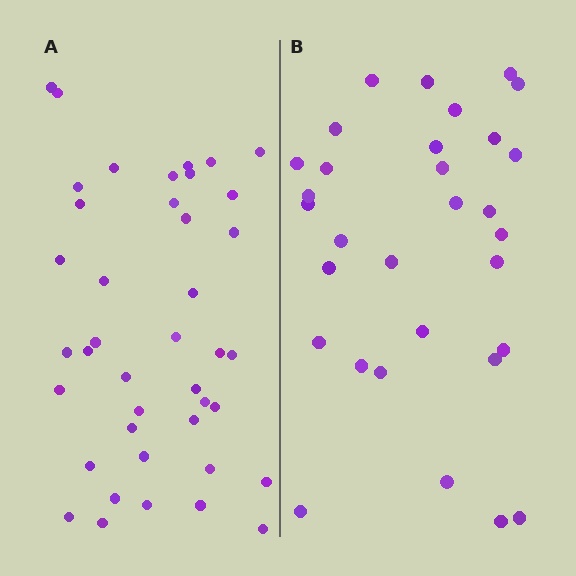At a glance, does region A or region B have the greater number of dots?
Region A (the left region) has more dots.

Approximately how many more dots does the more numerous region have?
Region A has roughly 10 or so more dots than region B.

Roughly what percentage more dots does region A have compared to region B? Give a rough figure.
About 30% more.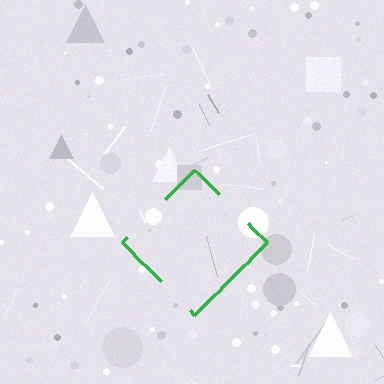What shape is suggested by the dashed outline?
The dashed outline suggests a diamond.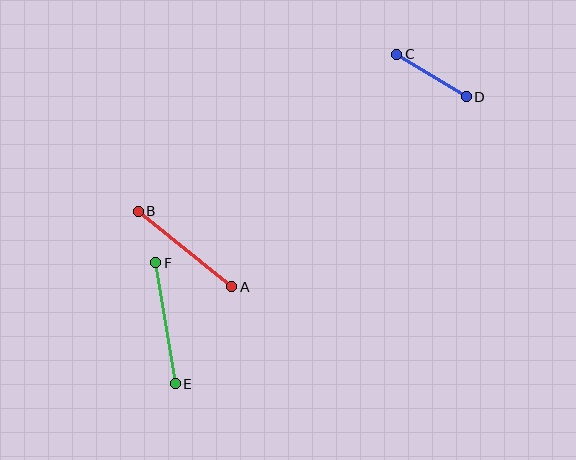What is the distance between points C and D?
The distance is approximately 82 pixels.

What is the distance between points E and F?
The distance is approximately 122 pixels.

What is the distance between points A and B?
The distance is approximately 121 pixels.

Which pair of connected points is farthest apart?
Points E and F are farthest apart.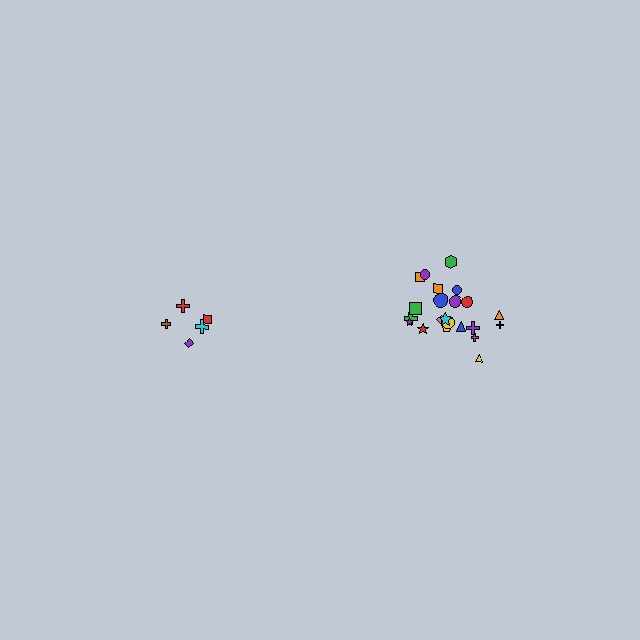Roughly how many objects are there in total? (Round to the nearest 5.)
Roughly 25 objects in total.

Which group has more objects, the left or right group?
The right group.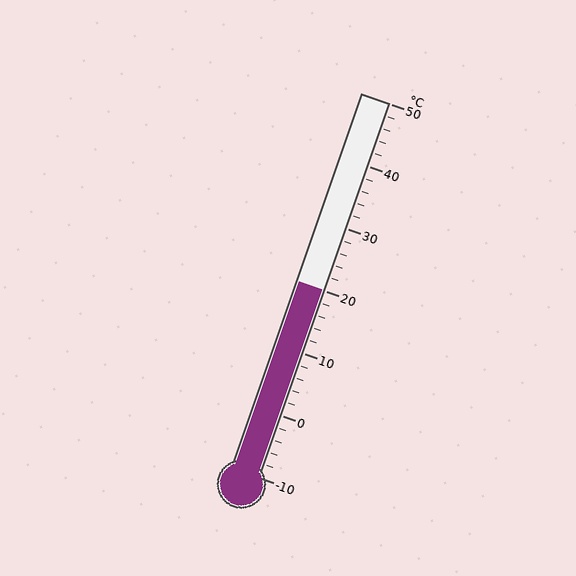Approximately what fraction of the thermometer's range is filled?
The thermometer is filled to approximately 50% of its range.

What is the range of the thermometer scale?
The thermometer scale ranges from -10°C to 50°C.